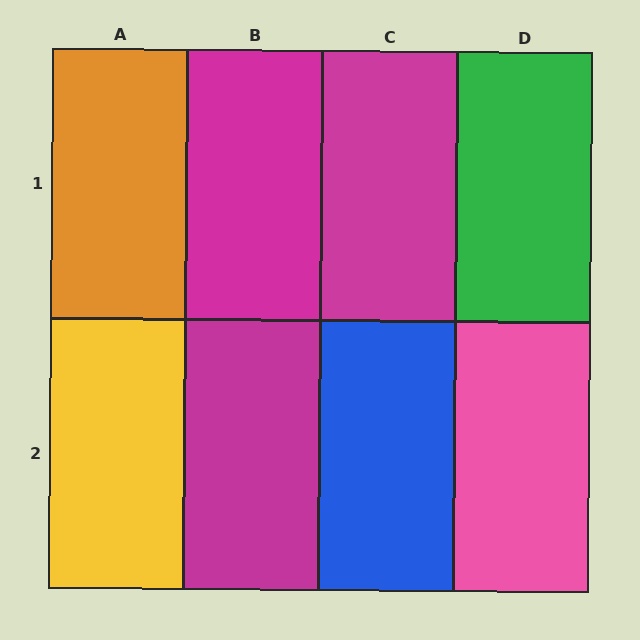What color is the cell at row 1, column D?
Green.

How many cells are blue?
1 cell is blue.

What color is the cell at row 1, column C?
Magenta.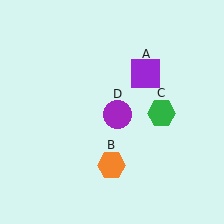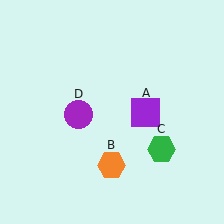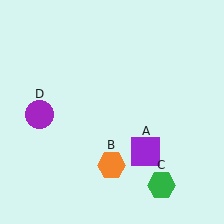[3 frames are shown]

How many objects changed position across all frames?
3 objects changed position: purple square (object A), green hexagon (object C), purple circle (object D).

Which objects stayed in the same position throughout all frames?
Orange hexagon (object B) remained stationary.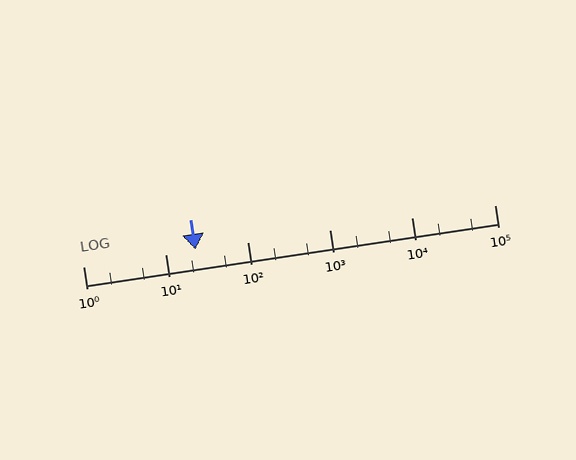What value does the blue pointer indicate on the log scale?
The pointer indicates approximately 23.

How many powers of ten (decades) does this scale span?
The scale spans 5 decades, from 1 to 100000.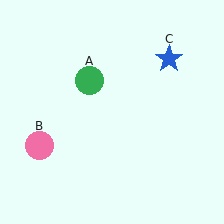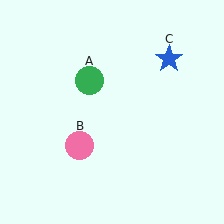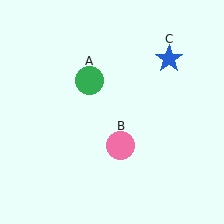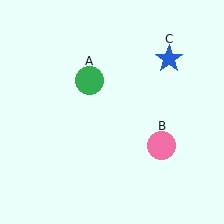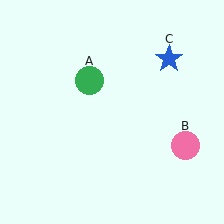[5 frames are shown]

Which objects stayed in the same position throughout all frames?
Green circle (object A) and blue star (object C) remained stationary.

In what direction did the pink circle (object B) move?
The pink circle (object B) moved right.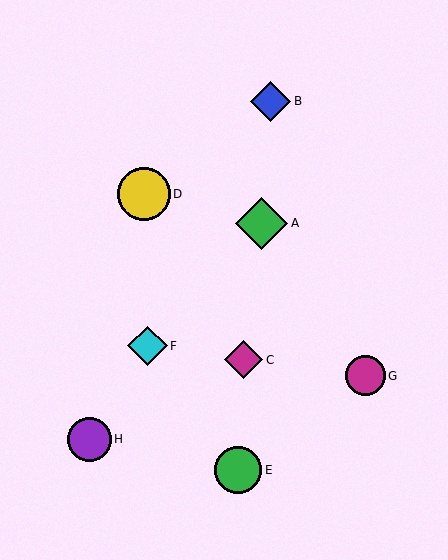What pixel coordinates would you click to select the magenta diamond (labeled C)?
Click at (244, 360) to select the magenta diamond C.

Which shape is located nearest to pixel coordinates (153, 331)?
The cyan diamond (labeled F) at (148, 346) is nearest to that location.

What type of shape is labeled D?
Shape D is a yellow circle.